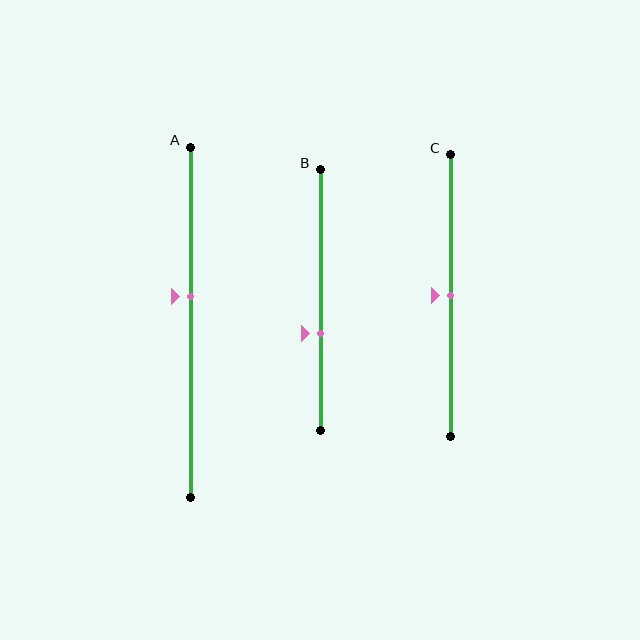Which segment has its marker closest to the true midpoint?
Segment C has its marker closest to the true midpoint.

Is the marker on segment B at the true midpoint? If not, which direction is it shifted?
No, the marker on segment B is shifted downward by about 13% of the segment length.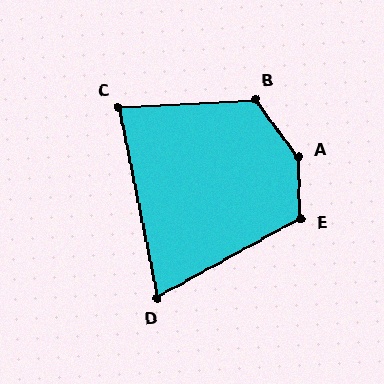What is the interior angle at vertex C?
Approximately 82 degrees (acute).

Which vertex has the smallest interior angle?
D, at approximately 72 degrees.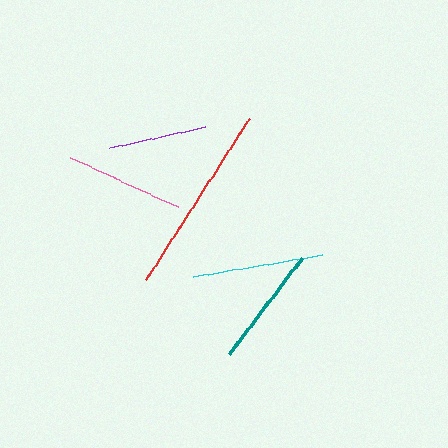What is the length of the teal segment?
The teal segment is approximately 121 pixels long.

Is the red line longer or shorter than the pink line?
The red line is longer than the pink line.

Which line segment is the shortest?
The purple line is the shortest at approximately 98 pixels.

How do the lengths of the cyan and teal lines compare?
The cyan and teal lines are approximately the same length.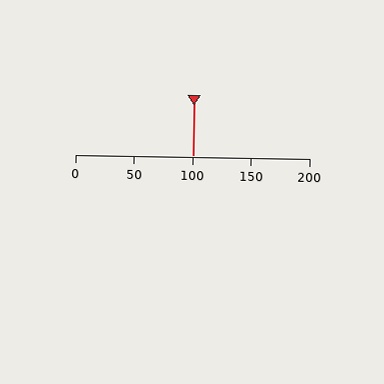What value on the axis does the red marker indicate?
The marker indicates approximately 100.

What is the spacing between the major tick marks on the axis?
The major ticks are spaced 50 apart.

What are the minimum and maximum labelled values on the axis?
The axis runs from 0 to 200.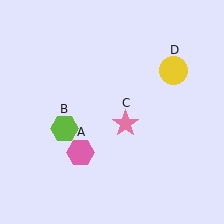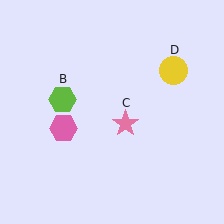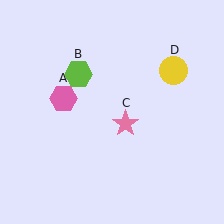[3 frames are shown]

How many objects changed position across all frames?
2 objects changed position: pink hexagon (object A), lime hexagon (object B).